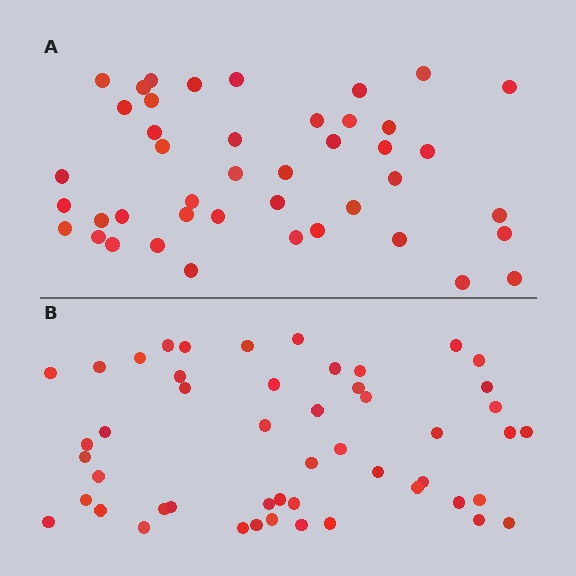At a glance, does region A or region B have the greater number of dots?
Region B (the bottom region) has more dots.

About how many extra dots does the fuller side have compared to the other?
Region B has roughly 8 or so more dots than region A.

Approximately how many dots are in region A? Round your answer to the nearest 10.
About 40 dots. (The exact count is 43, which rounds to 40.)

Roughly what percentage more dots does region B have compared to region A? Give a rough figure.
About 15% more.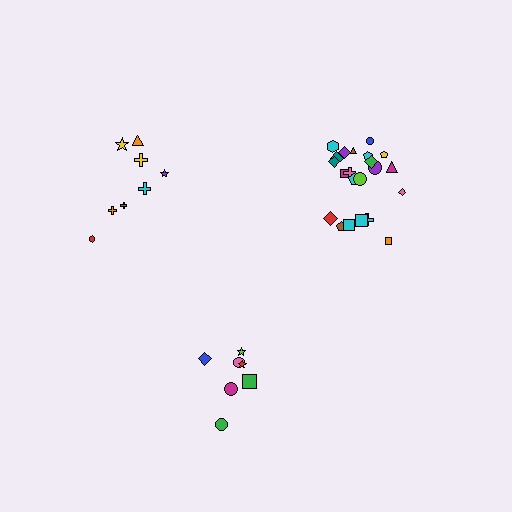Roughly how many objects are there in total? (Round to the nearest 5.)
Roughly 35 objects in total.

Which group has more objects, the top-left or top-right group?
The top-right group.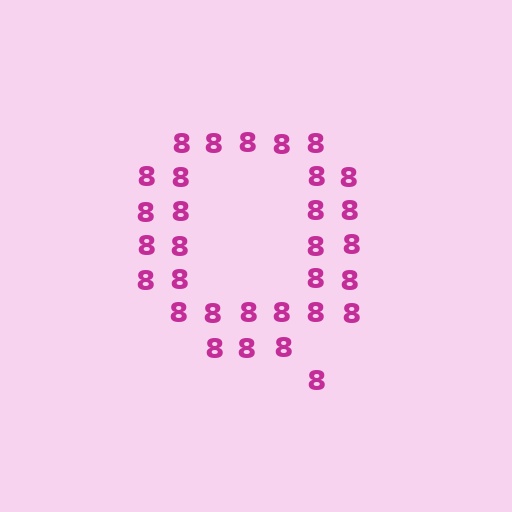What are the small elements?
The small elements are digit 8's.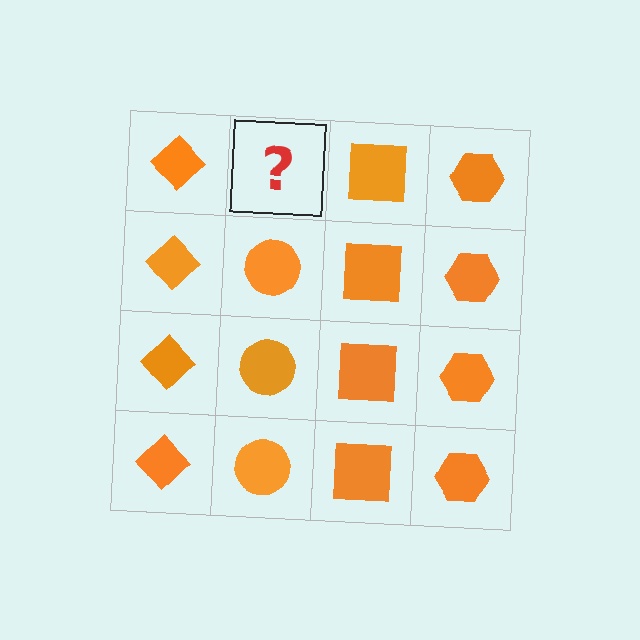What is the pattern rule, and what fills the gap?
The rule is that each column has a consistent shape. The gap should be filled with an orange circle.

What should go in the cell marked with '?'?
The missing cell should contain an orange circle.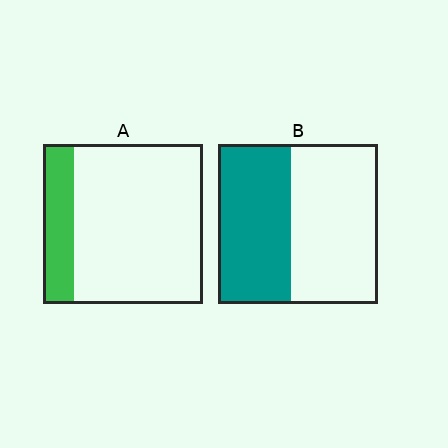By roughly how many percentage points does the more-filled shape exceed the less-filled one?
By roughly 25 percentage points (B over A).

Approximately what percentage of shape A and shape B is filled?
A is approximately 20% and B is approximately 45%.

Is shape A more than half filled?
No.